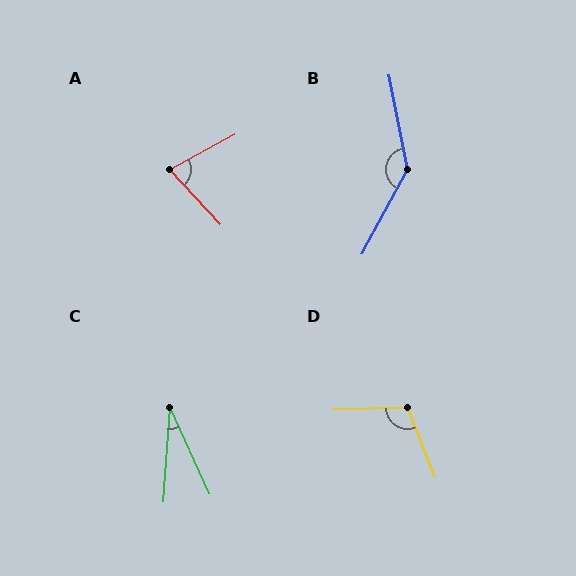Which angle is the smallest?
C, at approximately 28 degrees.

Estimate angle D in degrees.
Approximately 110 degrees.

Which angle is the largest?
B, at approximately 140 degrees.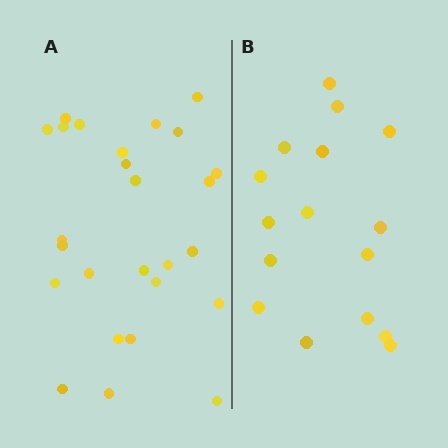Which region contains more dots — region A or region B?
Region A (the left region) has more dots.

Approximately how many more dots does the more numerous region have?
Region A has roughly 10 or so more dots than region B.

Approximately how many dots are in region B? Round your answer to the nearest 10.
About 20 dots. (The exact count is 16, which rounds to 20.)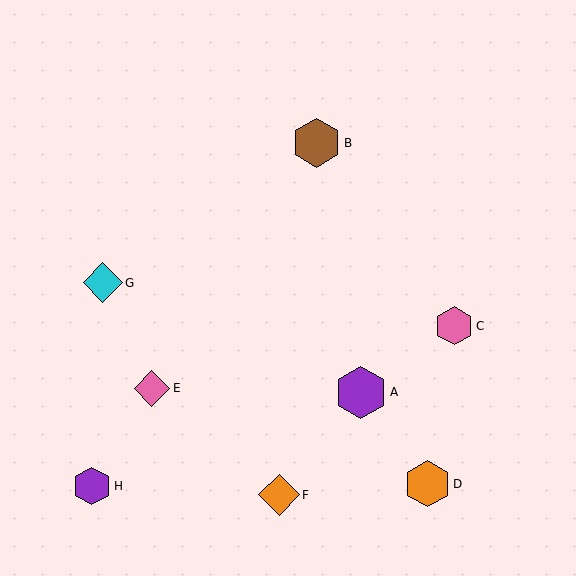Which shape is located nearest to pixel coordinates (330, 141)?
The brown hexagon (labeled B) at (316, 143) is nearest to that location.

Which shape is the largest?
The purple hexagon (labeled A) is the largest.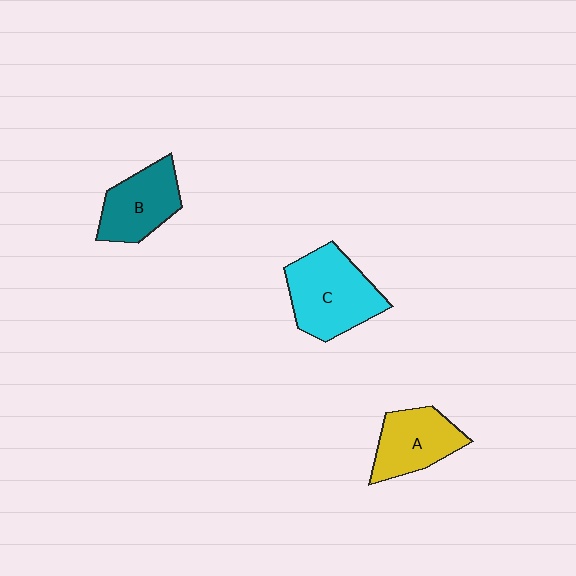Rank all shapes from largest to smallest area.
From largest to smallest: C (cyan), B (teal), A (yellow).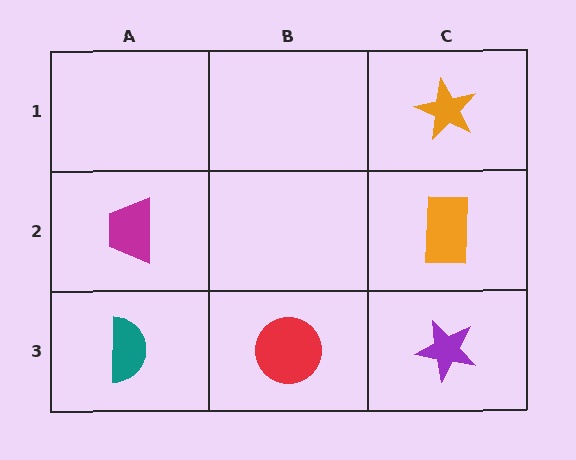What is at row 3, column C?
A purple star.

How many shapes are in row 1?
1 shape.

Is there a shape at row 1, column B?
No, that cell is empty.